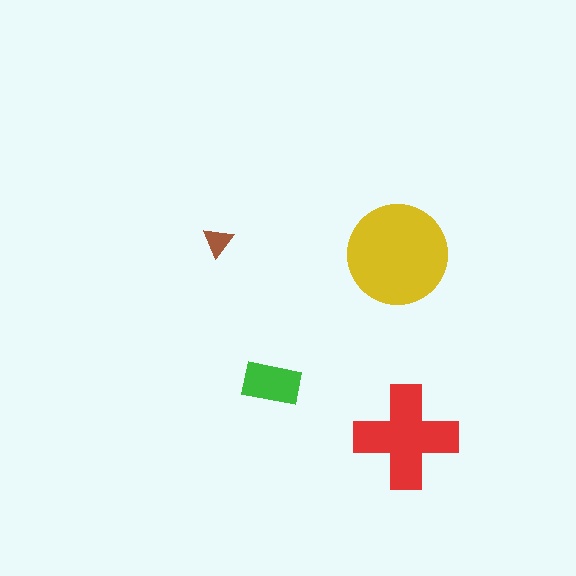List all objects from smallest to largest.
The brown triangle, the green rectangle, the red cross, the yellow circle.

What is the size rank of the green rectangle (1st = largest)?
3rd.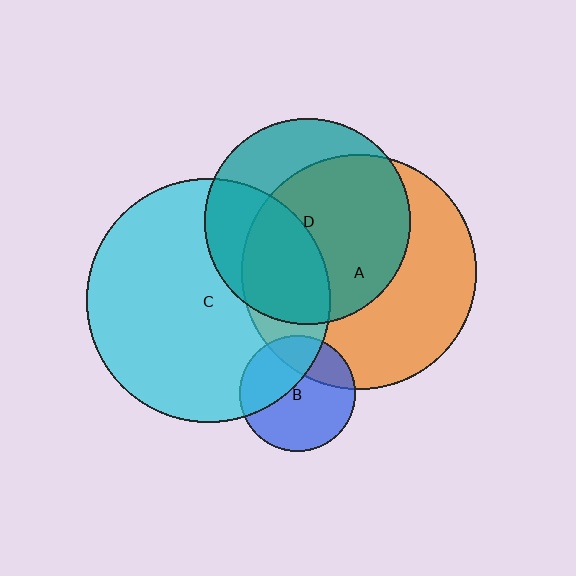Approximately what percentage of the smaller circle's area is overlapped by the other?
Approximately 40%.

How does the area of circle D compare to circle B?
Approximately 3.2 times.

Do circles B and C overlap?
Yes.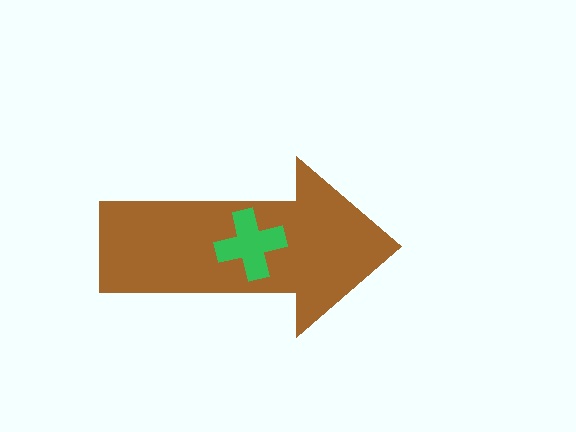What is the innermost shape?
The green cross.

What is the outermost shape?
The brown arrow.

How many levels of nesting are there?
2.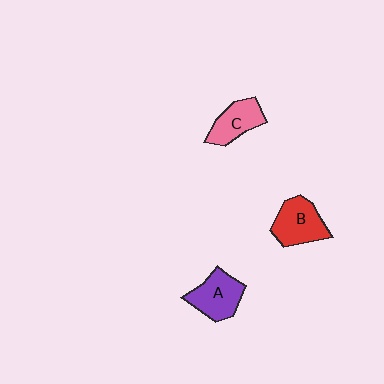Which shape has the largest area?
Shape B (red).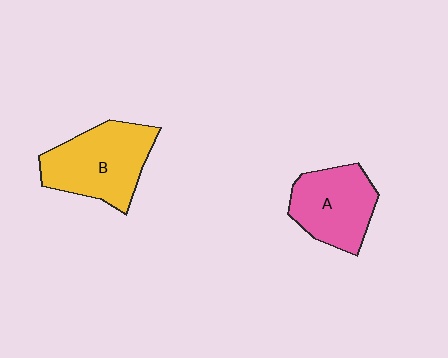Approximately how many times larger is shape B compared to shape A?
Approximately 1.2 times.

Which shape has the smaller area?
Shape A (pink).